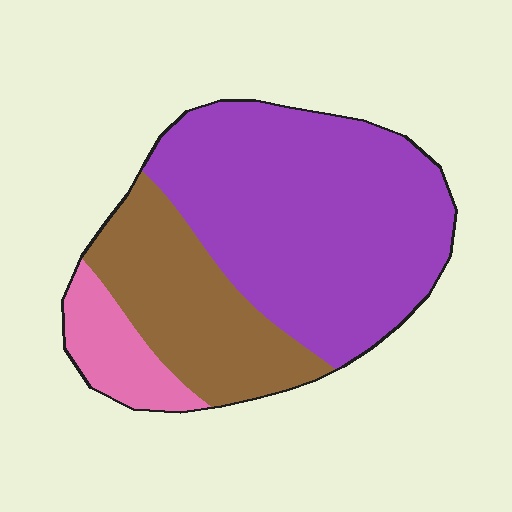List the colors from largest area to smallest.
From largest to smallest: purple, brown, pink.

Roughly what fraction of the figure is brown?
Brown covers roughly 30% of the figure.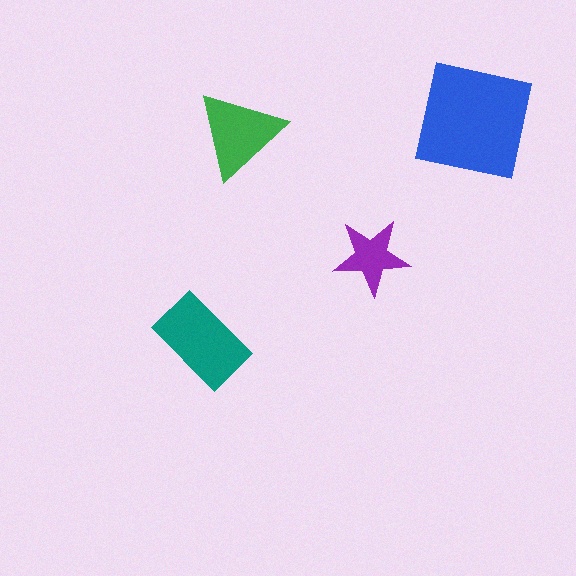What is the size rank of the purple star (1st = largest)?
4th.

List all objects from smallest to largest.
The purple star, the green triangle, the teal rectangle, the blue square.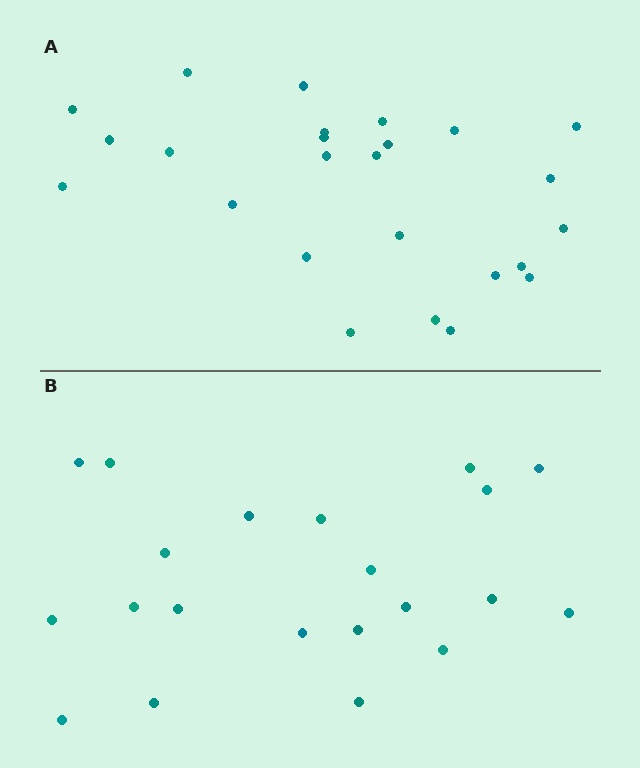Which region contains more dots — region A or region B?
Region A (the top region) has more dots.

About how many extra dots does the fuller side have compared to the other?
Region A has about 4 more dots than region B.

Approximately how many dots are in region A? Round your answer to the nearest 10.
About 20 dots. (The exact count is 25, which rounds to 20.)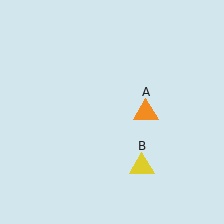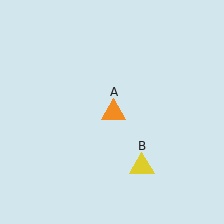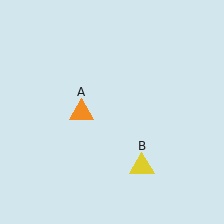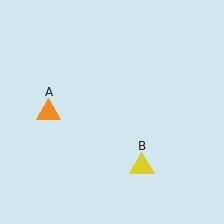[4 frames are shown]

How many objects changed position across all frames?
1 object changed position: orange triangle (object A).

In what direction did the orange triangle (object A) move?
The orange triangle (object A) moved left.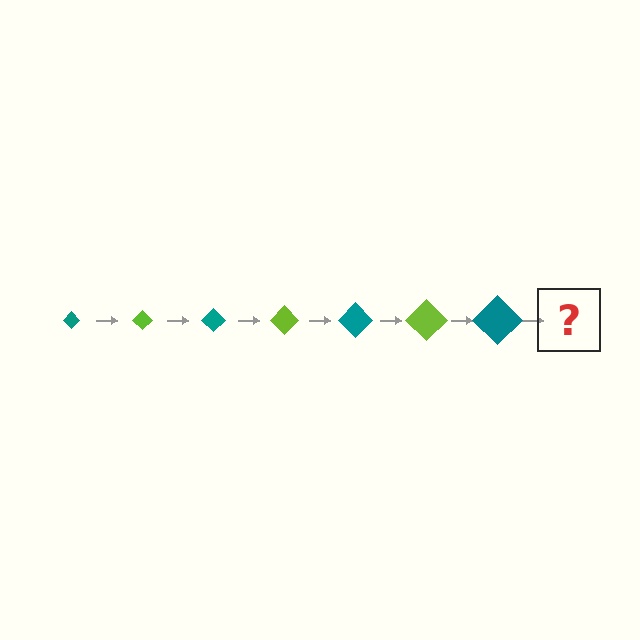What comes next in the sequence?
The next element should be a lime diamond, larger than the previous one.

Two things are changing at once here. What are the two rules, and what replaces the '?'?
The two rules are that the diamond grows larger each step and the color cycles through teal and lime. The '?' should be a lime diamond, larger than the previous one.